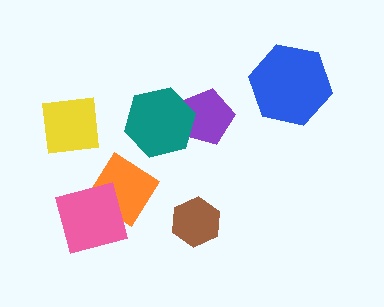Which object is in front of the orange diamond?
The pink square is in front of the orange diamond.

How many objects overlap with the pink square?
1 object overlaps with the pink square.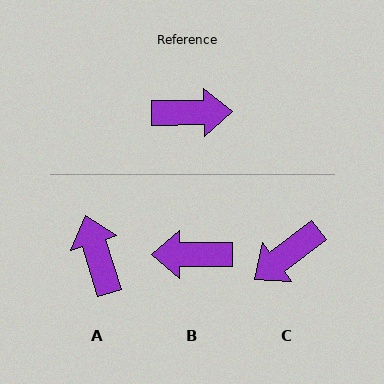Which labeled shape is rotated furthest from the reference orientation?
B, about 179 degrees away.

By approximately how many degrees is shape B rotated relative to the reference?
Approximately 179 degrees counter-clockwise.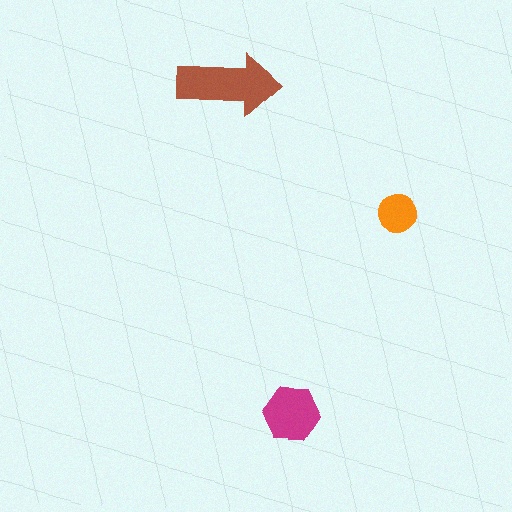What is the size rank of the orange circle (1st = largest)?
3rd.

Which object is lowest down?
The magenta hexagon is bottommost.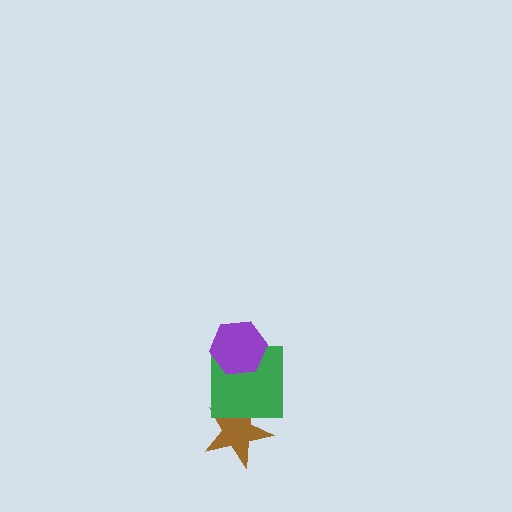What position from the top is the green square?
The green square is 2nd from the top.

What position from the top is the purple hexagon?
The purple hexagon is 1st from the top.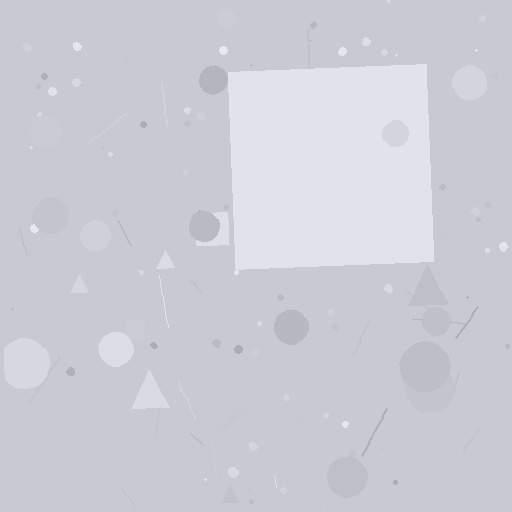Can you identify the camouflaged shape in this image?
The camouflaged shape is a square.